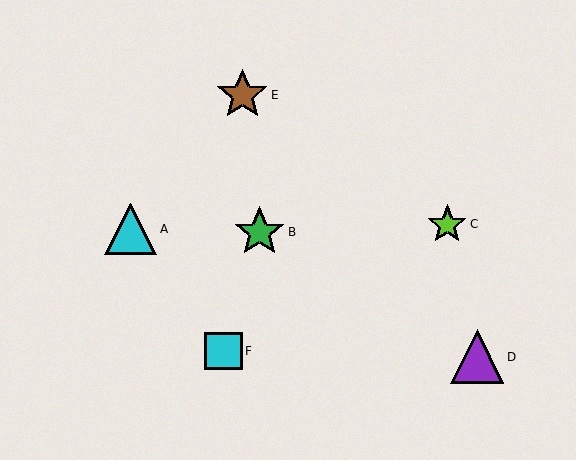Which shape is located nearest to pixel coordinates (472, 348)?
The purple triangle (labeled D) at (477, 357) is nearest to that location.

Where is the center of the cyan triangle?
The center of the cyan triangle is at (131, 229).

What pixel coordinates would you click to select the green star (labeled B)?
Click at (259, 232) to select the green star B.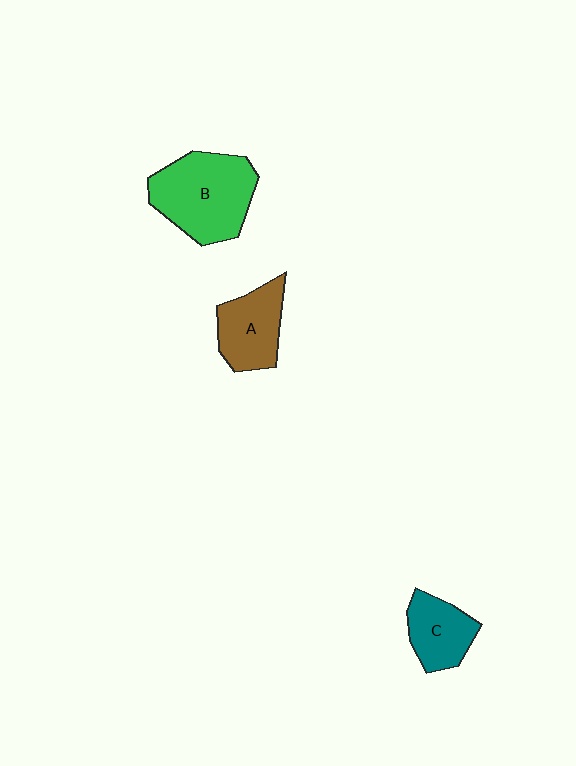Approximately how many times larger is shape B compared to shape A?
Approximately 1.6 times.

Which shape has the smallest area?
Shape C (teal).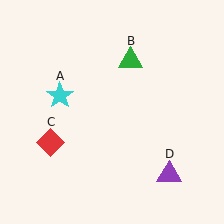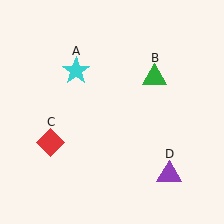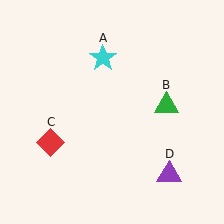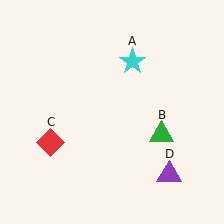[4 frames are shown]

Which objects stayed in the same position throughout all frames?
Red diamond (object C) and purple triangle (object D) remained stationary.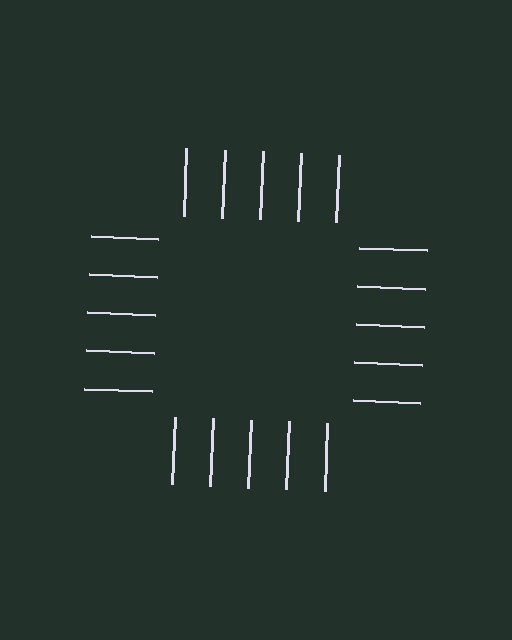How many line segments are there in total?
20 — 5 along each of the 4 edges.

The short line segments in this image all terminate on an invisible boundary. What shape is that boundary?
An illusory square — the line segments terminate on its edges but no continuous stroke is drawn.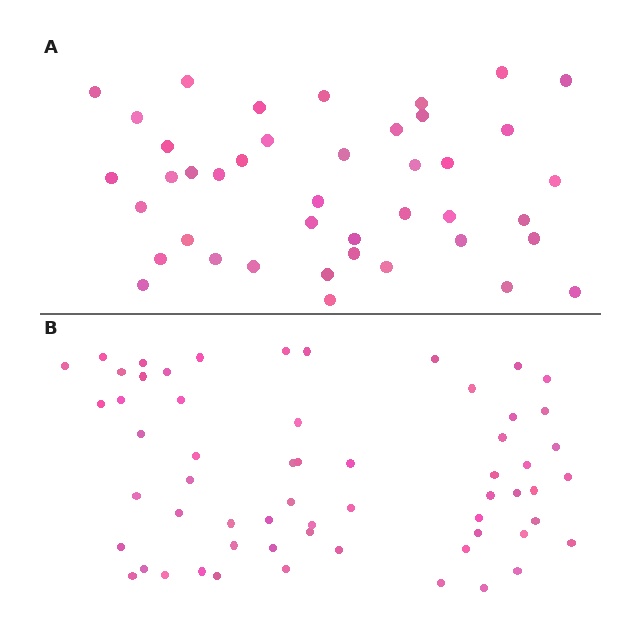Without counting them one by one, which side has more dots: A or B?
Region B (the bottom region) has more dots.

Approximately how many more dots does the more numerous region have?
Region B has approximately 20 more dots than region A.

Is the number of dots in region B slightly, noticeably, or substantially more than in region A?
Region B has noticeably more, but not dramatically so. The ratio is roughly 1.4 to 1.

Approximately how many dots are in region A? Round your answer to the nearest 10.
About 40 dots. (The exact count is 42, which rounds to 40.)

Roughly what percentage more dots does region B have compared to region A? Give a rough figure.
About 45% more.